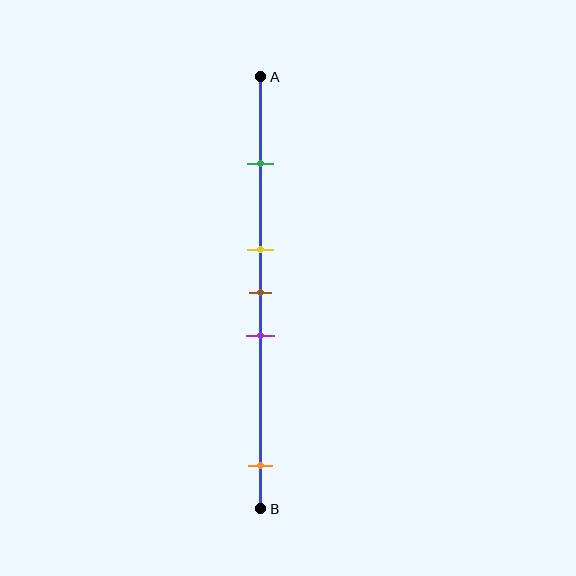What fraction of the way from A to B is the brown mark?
The brown mark is approximately 50% (0.5) of the way from A to B.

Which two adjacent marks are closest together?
The yellow and brown marks are the closest adjacent pair.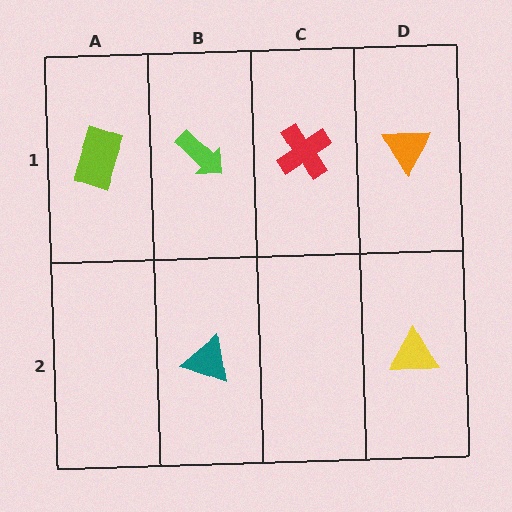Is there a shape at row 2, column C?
No, that cell is empty.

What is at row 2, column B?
A teal triangle.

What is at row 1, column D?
An orange triangle.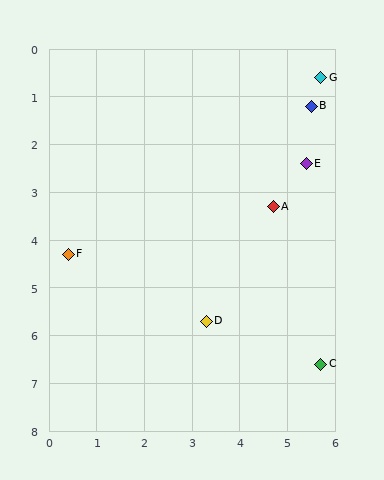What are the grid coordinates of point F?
Point F is at approximately (0.4, 4.3).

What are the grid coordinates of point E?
Point E is at approximately (5.4, 2.4).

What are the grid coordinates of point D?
Point D is at approximately (3.3, 5.7).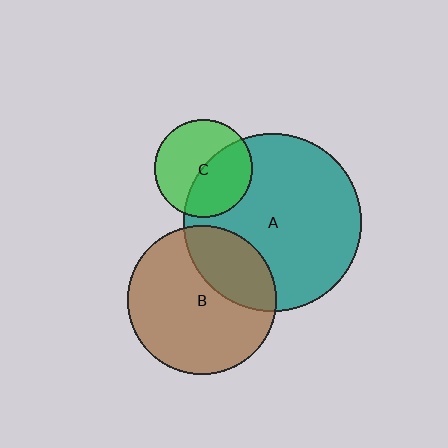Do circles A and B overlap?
Yes.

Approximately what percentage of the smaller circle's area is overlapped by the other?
Approximately 30%.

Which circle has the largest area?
Circle A (teal).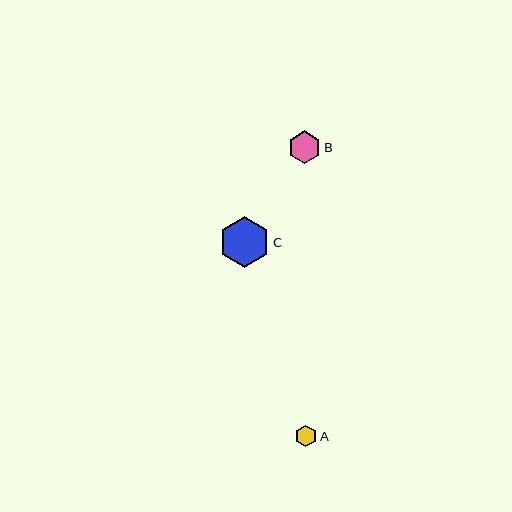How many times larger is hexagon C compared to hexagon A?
Hexagon C is approximately 2.4 times the size of hexagon A.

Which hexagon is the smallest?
Hexagon A is the smallest with a size of approximately 21 pixels.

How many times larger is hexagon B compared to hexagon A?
Hexagon B is approximately 1.5 times the size of hexagon A.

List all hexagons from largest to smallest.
From largest to smallest: C, B, A.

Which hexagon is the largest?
Hexagon C is the largest with a size of approximately 51 pixels.